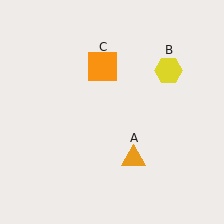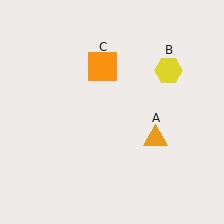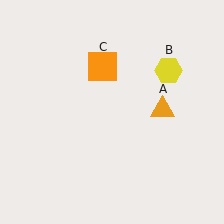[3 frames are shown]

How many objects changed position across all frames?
1 object changed position: orange triangle (object A).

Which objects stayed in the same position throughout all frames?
Yellow hexagon (object B) and orange square (object C) remained stationary.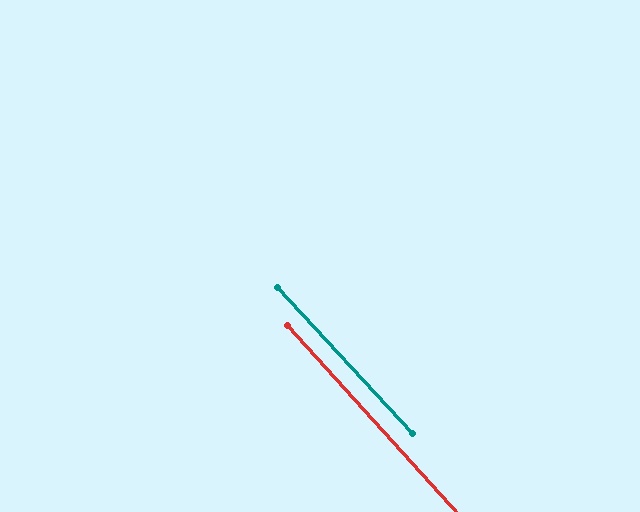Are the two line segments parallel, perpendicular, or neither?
Parallel — their directions differ by only 0.5°.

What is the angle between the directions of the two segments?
Approximately 1 degree.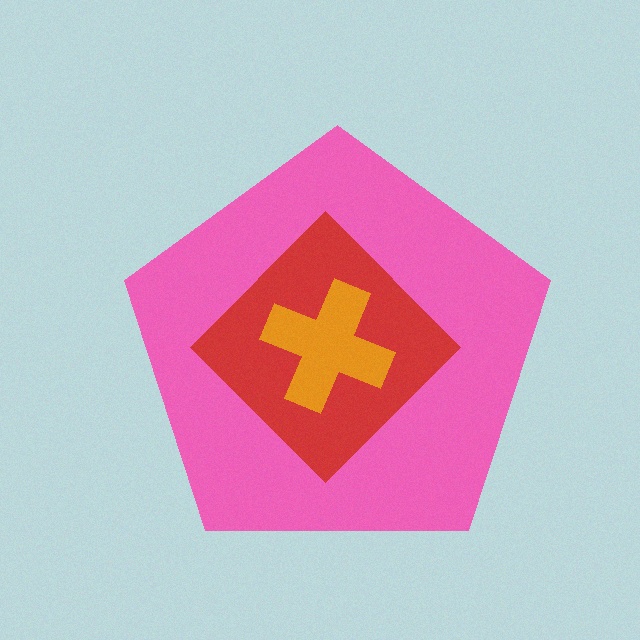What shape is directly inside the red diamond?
The orange cross.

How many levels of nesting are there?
3.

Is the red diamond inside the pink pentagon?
Yes.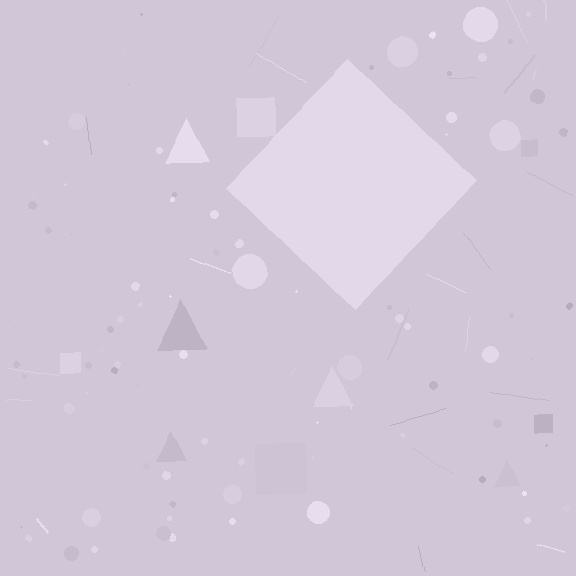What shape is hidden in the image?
A diamond is hidden in the image.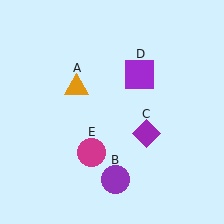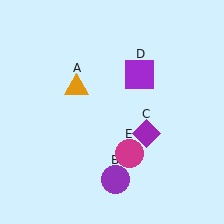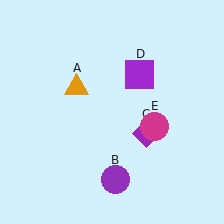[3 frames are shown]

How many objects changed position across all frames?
1 object changed position: magenta circle (object E).